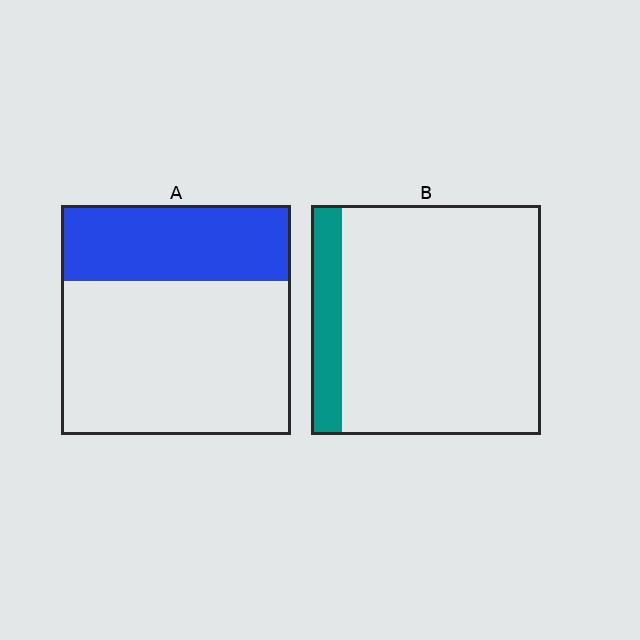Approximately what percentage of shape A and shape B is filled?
A is approximately 35% and B is approximately 15%.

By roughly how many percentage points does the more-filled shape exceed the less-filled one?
By roughly 20 percentage points (A over B).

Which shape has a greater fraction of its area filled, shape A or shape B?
Shape A.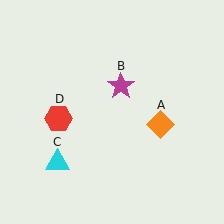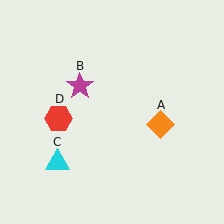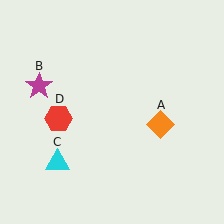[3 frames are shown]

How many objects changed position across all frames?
1 object changed position: magenta star (object B).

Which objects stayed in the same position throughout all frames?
Orange diamond (object A) and cyan triangle (object C) and red hexagon (object D) remained stationary.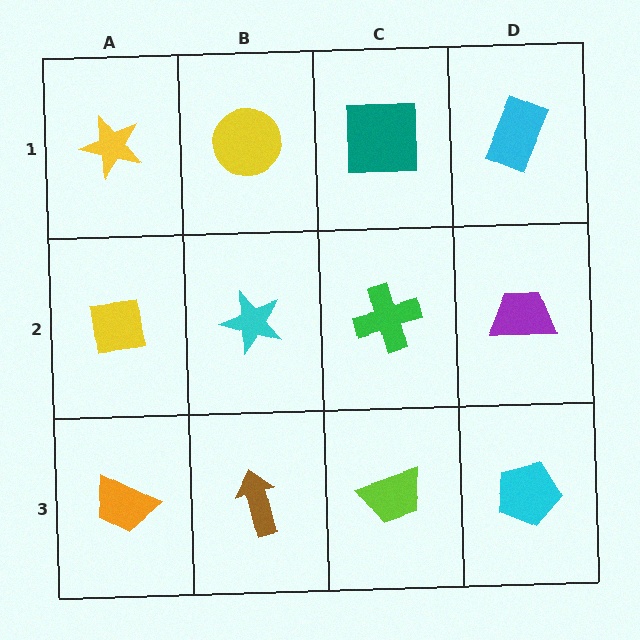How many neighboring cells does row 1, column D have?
2.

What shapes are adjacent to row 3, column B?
A cyan star (row 2, column B), an orange trapezoid (row 3, column A), a lime trapezoid (row 3, column C).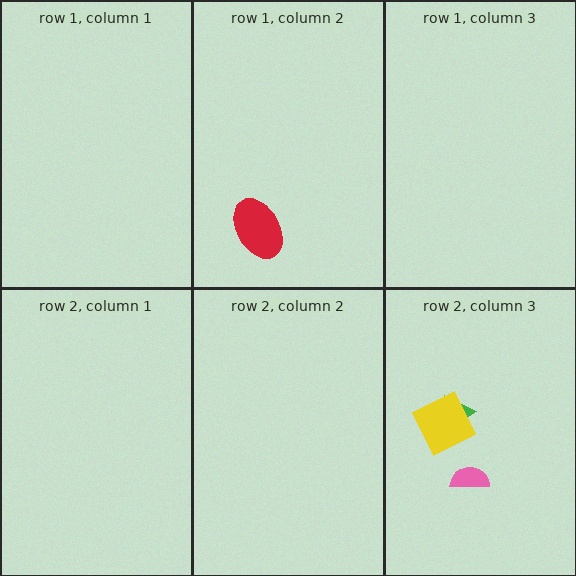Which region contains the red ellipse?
The row 1, column 2 region.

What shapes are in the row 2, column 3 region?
The green triangle, the teal circle, the pink semicircle, the yellow diamond.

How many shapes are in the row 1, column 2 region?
1.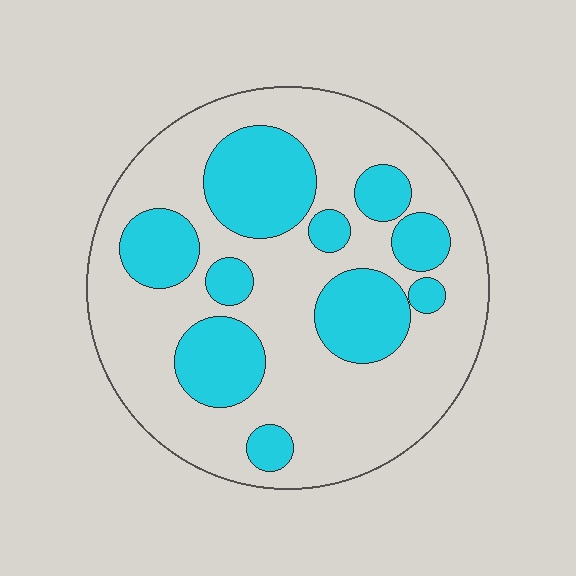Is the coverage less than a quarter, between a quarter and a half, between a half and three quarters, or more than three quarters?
Between a quarter and a half.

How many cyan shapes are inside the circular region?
10.